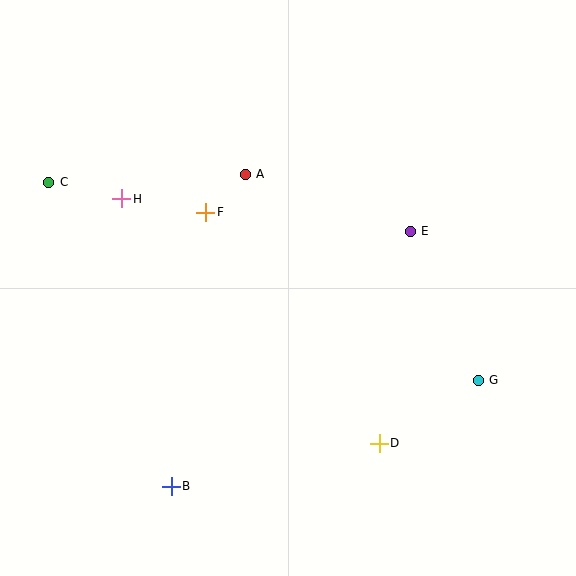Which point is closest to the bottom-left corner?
Point B is closest to the bottom-left corner.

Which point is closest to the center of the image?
Point F at (206, 212) is closest to the center.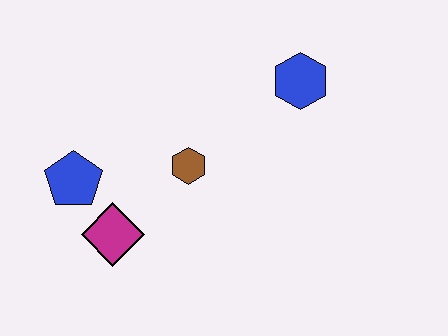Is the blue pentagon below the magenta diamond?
No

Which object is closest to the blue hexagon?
The brown hexagon is closest to the blue hexagon.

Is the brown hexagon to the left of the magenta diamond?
No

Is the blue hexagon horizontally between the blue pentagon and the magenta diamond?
No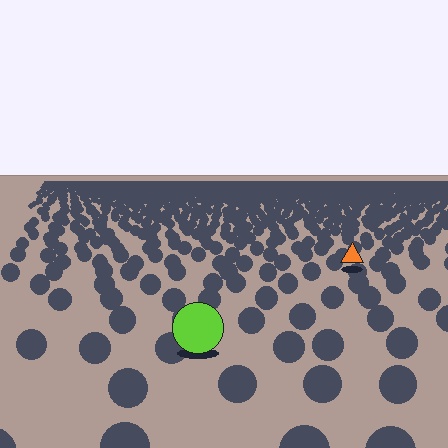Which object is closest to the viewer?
The lime circle is closest. The texture marks near it are larger and more spread out.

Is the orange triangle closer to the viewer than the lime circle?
No. The lime circle is closer — you can tell from the texture gradient: the ground texture is coarser near it.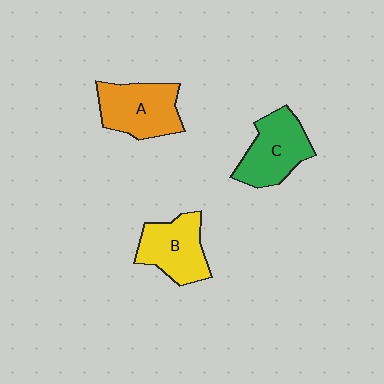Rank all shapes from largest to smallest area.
From largest to smallest: A (orange), C (green), B (yellow).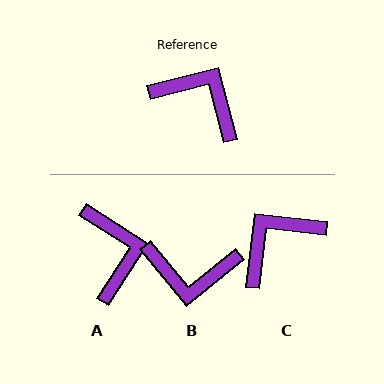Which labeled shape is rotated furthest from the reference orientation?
B, about 155 degrees away.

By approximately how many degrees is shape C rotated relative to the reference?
Approximately 69 degrees counter-clockwise.